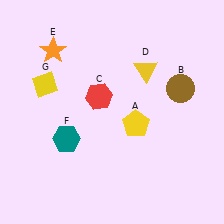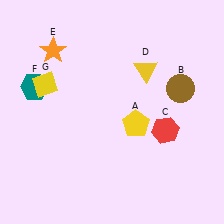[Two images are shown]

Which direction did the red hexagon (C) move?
The red hexagon (C) moved right.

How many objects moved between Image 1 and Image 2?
2 objects moved between the two images.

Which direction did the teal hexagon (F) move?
The teal hexagon (F) moved up.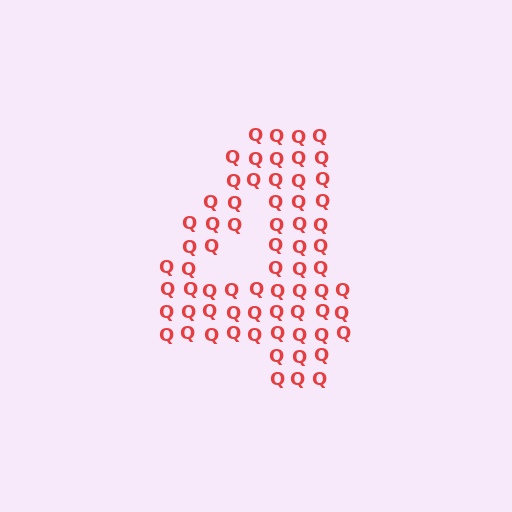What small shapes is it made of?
It is made of small letter Q's.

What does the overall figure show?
The overall figure shows the digit 4.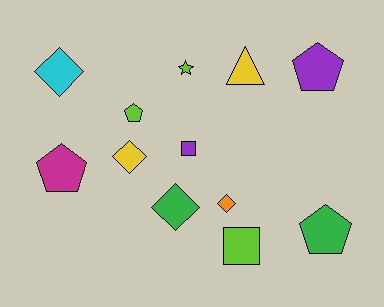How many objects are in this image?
There are 12 objects.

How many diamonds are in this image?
There are 4 diamonds.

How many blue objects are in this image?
There are no blue objects.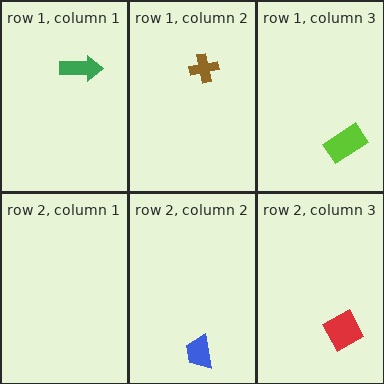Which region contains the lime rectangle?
The row 1, column 3 region.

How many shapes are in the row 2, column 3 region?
1.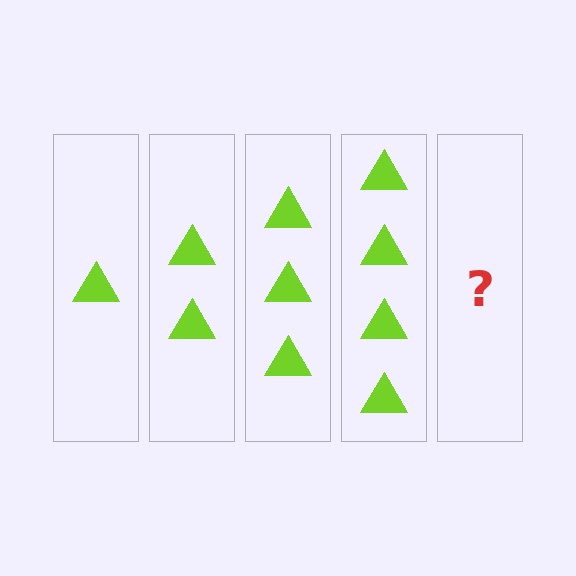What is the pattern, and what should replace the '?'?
The pattern is that each step adds one more triangle. The '?' should be 5 triangles.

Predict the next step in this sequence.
The next step is 5 triangles.